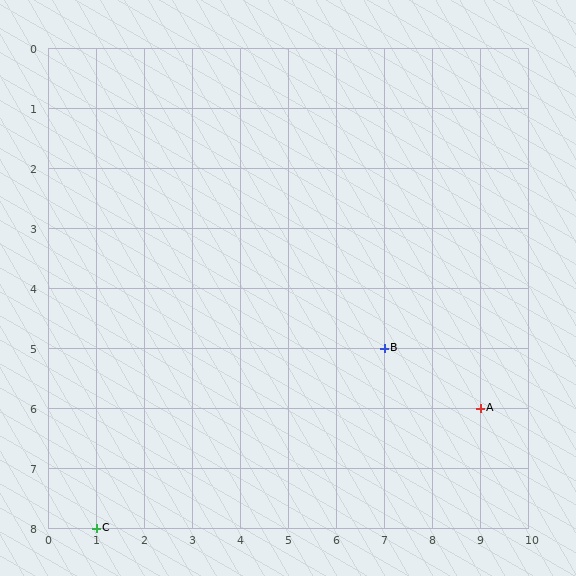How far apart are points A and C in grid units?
Points A and C are 8 columns and 2 rows apart (about 8.2 grid units diagonally).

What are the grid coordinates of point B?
Point B is at grid coordinates (7, 5).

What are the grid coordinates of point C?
Point C is at grid coordinates (1, 8).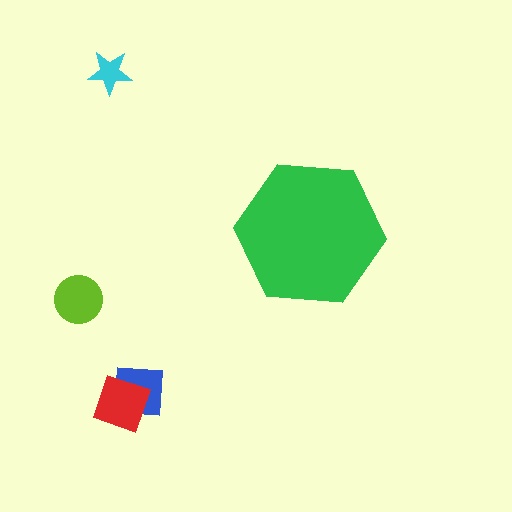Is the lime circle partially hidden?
No, the lime circle is fully visible.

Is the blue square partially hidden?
No, the blue square is fully visible.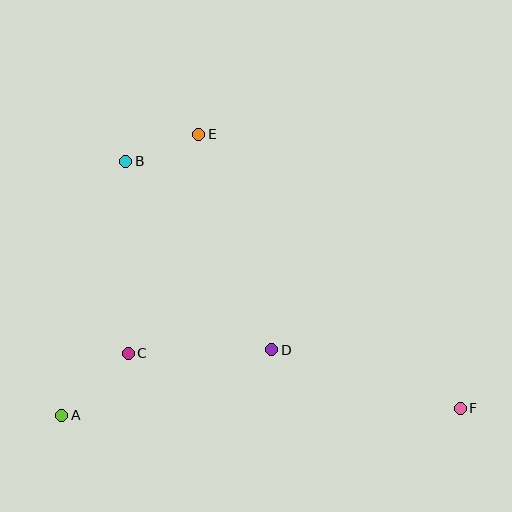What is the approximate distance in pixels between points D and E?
The distance between D and E is approximately 227 pixels.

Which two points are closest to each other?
Points B and E are closest to each other.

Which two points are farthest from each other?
Points B and F are farthest from each other.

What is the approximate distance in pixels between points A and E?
The distance between A and E is approximately 312 pixels.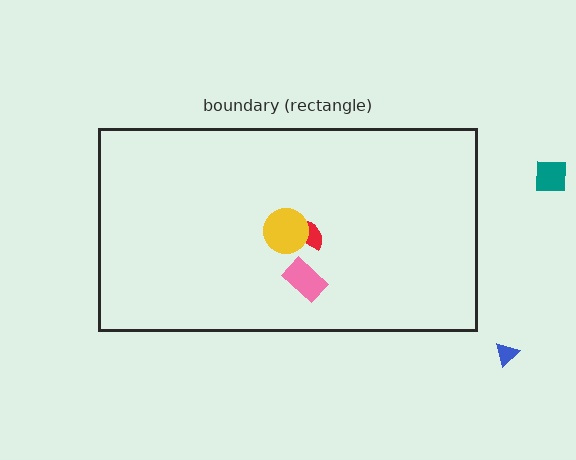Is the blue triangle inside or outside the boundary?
Outside.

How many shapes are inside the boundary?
3 inside, 2 outside.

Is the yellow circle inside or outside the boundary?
Inside.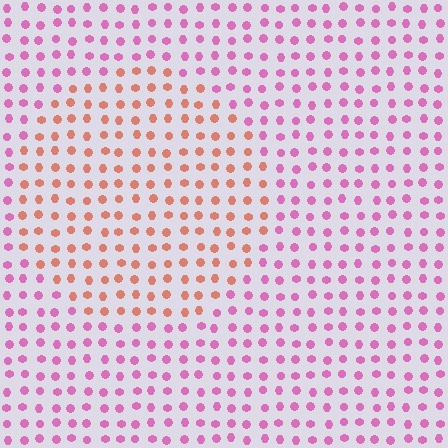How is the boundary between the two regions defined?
The boundary is defined purely by a slight shift in hue (about 50 degrees). Spacing, size, and orientation are identical on both sides.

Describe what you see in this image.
The image is filled with small pink elements in a uniform arrangement. A circle-shaped region is visible where the elements are tinted to a slightly different hue, forming a subtle color boundary.